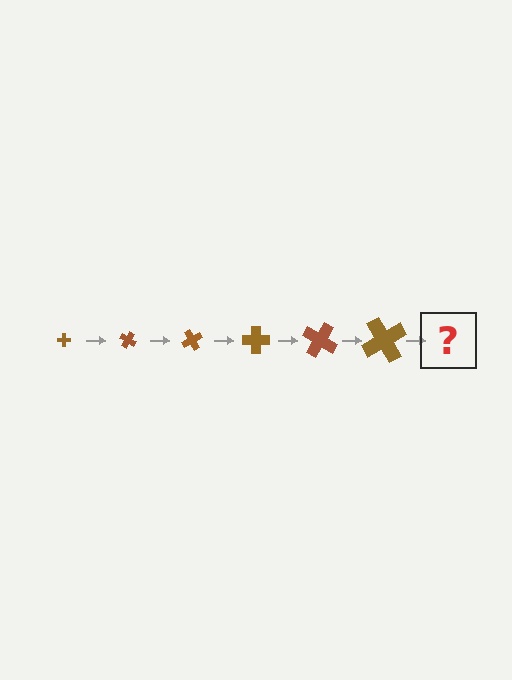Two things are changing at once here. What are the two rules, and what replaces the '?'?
The two rules are that the cross grows larger each step and it rotates 30 degrees each step. The '?' should be a cross, larger than the previous one and rotated 180 degrees from the start.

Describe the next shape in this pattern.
It should be a cross, larger than the previous one and rotated 180 degrees from the start.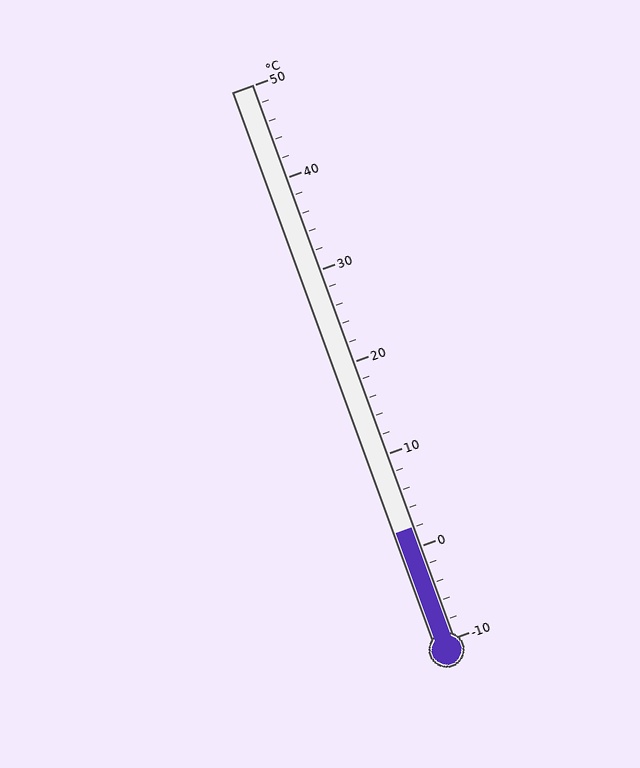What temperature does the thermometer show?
The thermometer shows approximately 2°C.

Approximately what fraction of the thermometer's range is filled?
The thermometer is filled to approximately 20% of its range.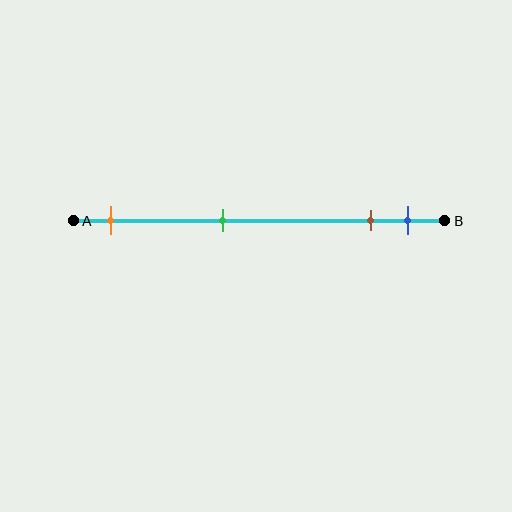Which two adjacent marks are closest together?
The brown and blue marks are the closest adjacent pair.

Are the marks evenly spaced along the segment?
No, the marks are not evenly spaced.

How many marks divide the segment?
There are 4 marks dividing the segment.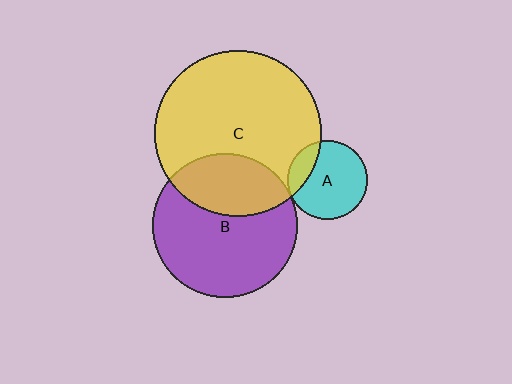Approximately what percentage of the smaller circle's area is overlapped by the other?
Approximately 20%.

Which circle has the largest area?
Circle C (yellow).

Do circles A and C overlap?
Yes.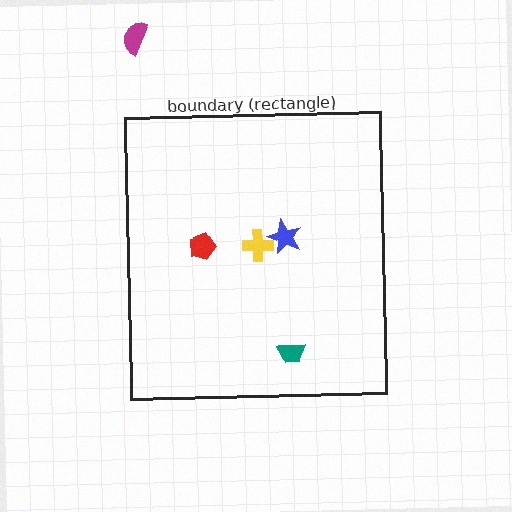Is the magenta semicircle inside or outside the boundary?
Outside.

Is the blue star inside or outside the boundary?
Inside.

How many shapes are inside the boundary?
4 inside, 1 outside.